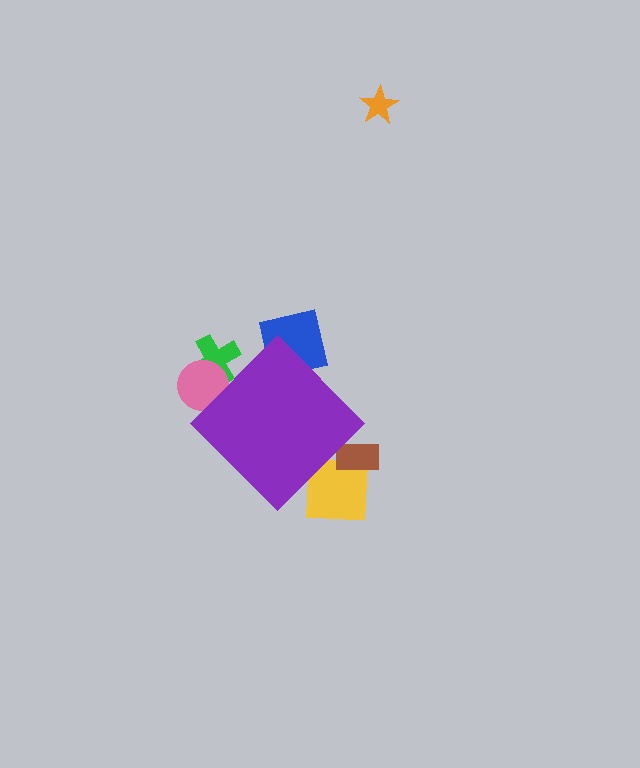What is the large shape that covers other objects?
A purple diamond.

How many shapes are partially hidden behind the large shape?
5 shapes are partially hidden.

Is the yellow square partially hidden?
Yes, the yellow square is partially hidden behind the purple diamond.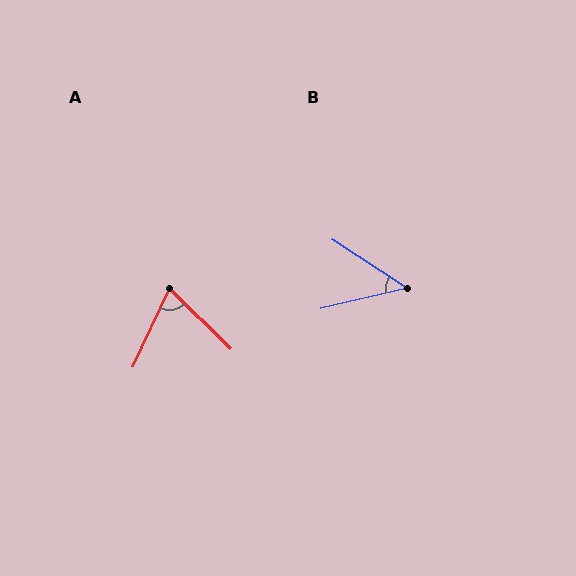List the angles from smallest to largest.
B (46°), A (71°).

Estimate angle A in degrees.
Approximately 71 degrees.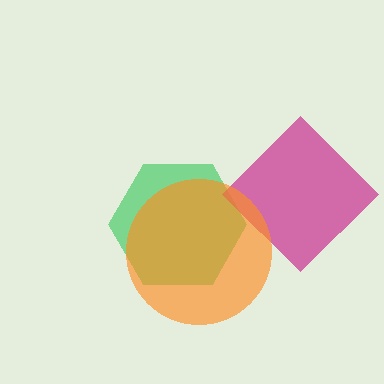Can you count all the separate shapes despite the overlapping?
Yes, there are 3 separate shapes.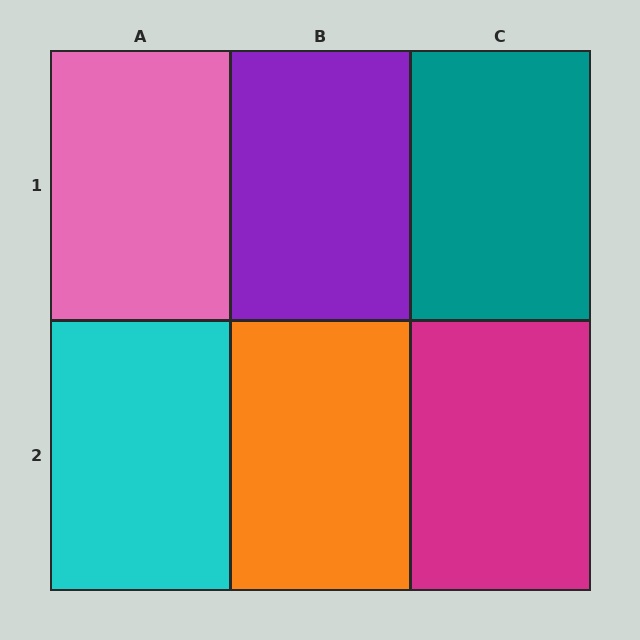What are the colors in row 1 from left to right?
Pink, purple, teal.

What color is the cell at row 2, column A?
Cyan.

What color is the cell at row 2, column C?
Magenta.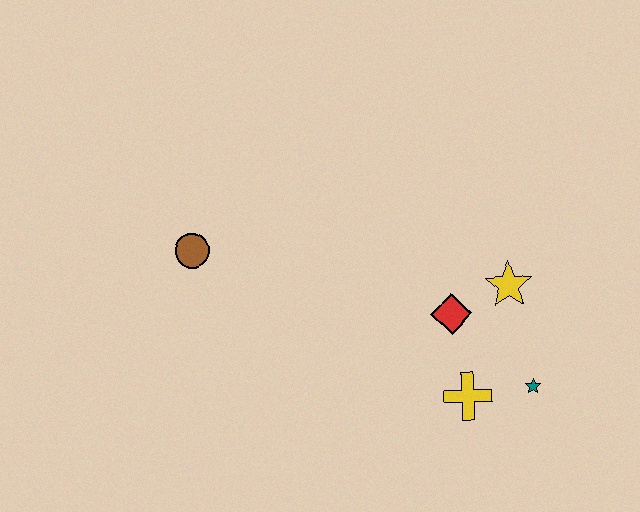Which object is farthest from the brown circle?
The teal star is farthest from the brown circle.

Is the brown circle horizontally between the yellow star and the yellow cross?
No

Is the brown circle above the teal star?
Yes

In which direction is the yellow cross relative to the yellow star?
The yellow cross is below the yellow star.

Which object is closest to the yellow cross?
The teal star is closest to the yellow cross.